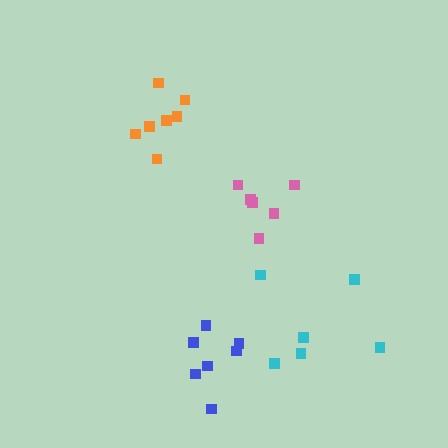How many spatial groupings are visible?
There are 4 spatial groupings.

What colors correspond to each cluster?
The clusters are colored: cyan, pink, orange, blue.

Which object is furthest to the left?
The orange cluster is leftmost.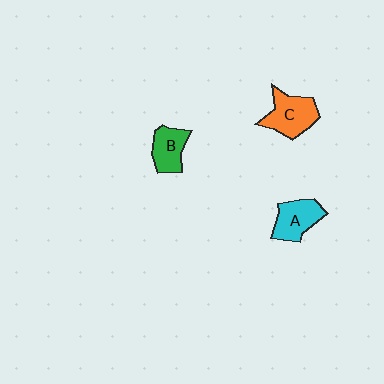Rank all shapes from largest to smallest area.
From largest to smallest: C (orange), A (cyan), B (green).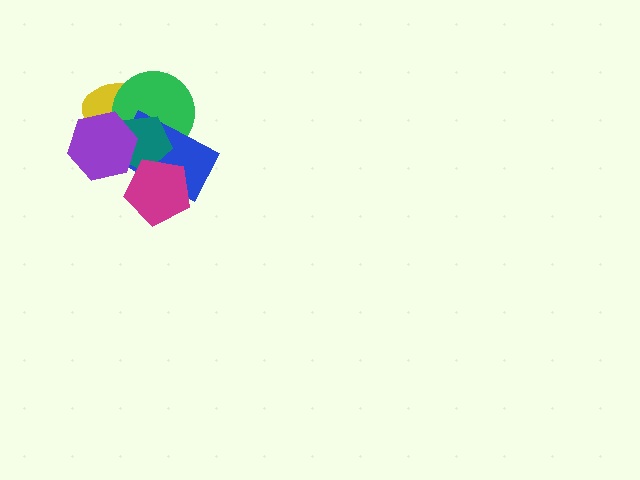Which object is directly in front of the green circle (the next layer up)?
The blue rectangle is directly in front of the green circle.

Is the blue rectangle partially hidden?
Yes, it is partially covered by another shape.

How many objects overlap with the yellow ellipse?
4 objects overlap with the yellow ellipse.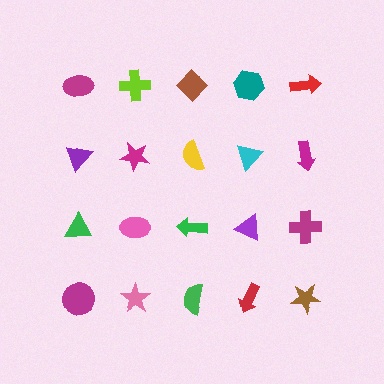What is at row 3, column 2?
A pink ellipse.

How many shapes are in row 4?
5 shapes.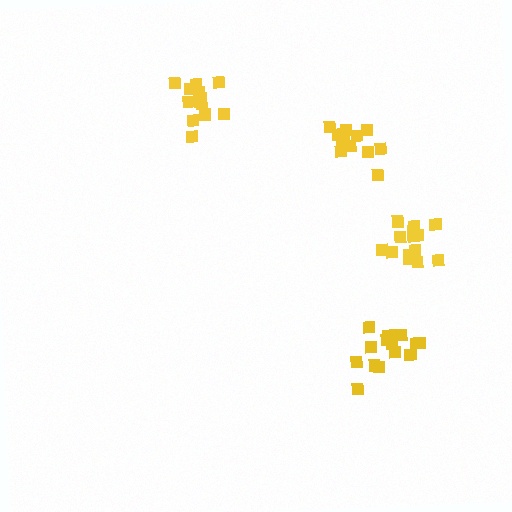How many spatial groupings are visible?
There are 4 spatial groupings.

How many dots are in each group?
Group 1: 14 dots, Group 2: 12 dots, Group 3: 14 dots, Group 4: 13 dots (53 total).